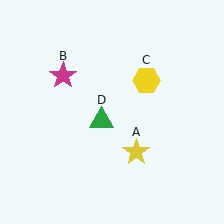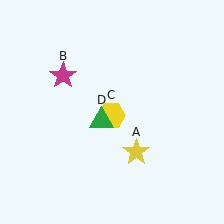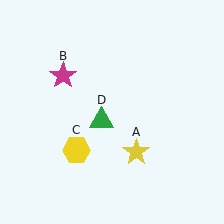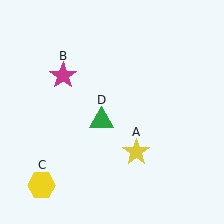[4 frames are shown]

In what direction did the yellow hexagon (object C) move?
The yellow hexagon (object C) moved down and to the left.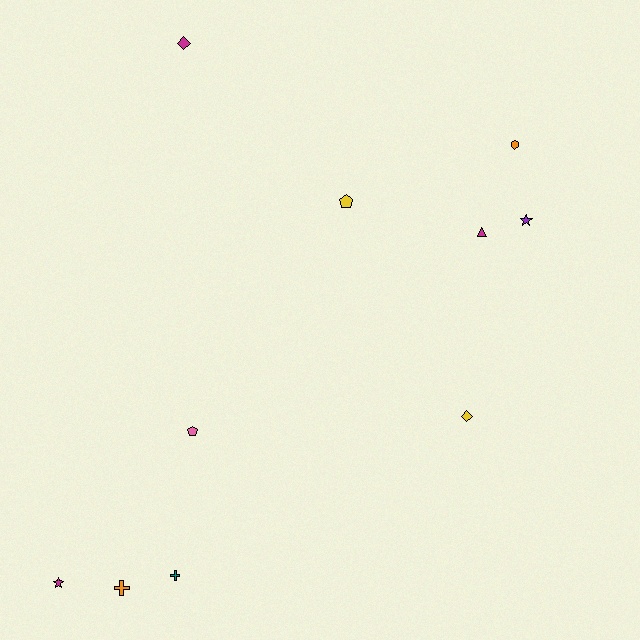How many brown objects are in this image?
There are no brown objects.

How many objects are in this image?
There are 10 objects.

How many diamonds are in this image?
There are 2 diamonds.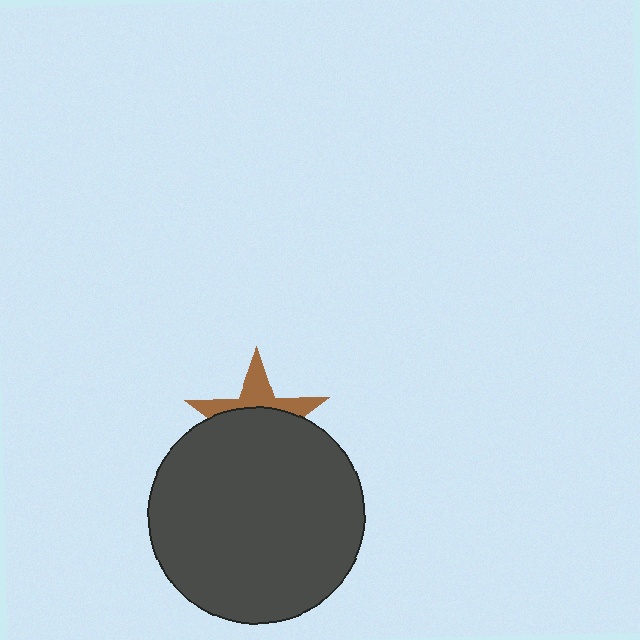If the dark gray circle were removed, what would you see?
You would see the complete brown star.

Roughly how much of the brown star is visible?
A small part of it is visible (roughly 37%).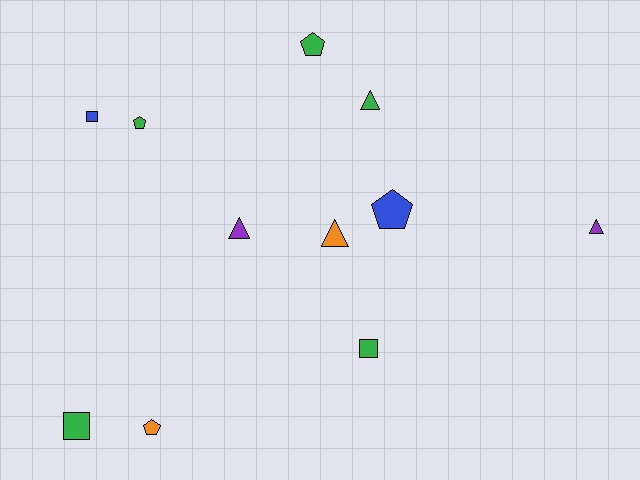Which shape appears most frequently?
Triangle, with 4 objects.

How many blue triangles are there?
There are no blue triangles.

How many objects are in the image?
There are 11 objects.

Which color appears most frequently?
Green, with 5 objects.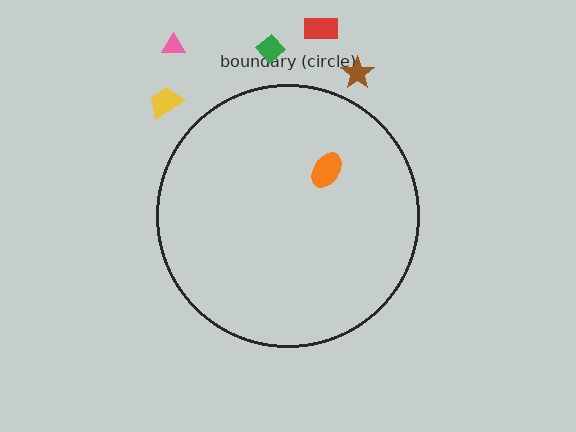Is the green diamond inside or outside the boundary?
Outside.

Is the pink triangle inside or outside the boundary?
Outside.